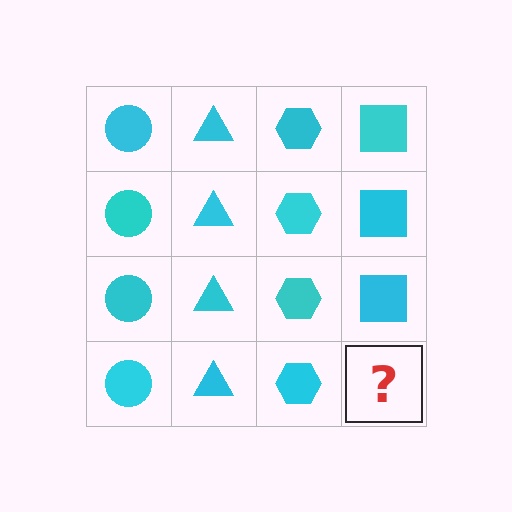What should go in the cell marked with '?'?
The missing cell should contain a cyan square.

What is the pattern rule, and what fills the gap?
The rule is that each column has a consistent shape. The gap should be filled with a cyan square.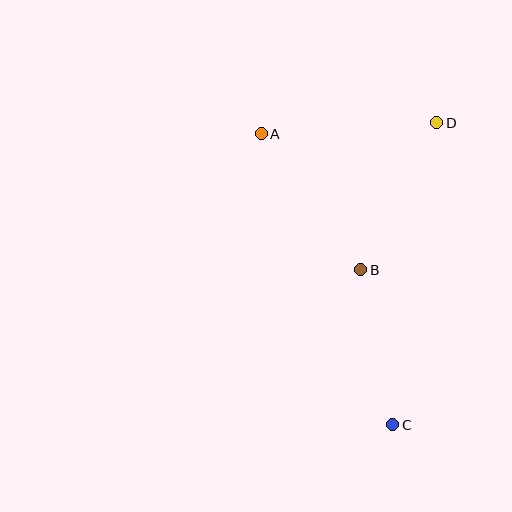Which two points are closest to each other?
Points B and C are closest to each other.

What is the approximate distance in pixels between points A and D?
The distance between A and D is approximately 176 pixels.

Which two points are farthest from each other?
Points A and C are farthest from each other.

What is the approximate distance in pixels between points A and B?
The distance between A and B is approximately 168 pixels.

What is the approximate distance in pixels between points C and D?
The distance between C and D is approximately 305 pixels.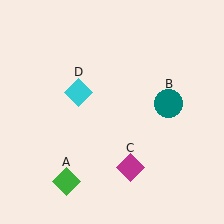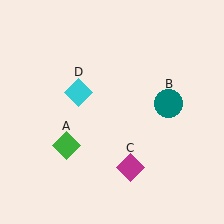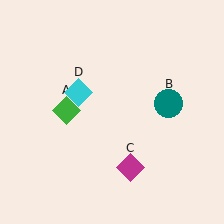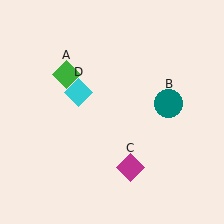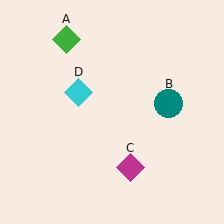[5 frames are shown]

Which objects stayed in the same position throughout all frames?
Teal circle (object B) and magenta diamond (object C) and cyan diamond (object D) remained stationary.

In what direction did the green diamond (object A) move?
The green diamond (object A) moved up.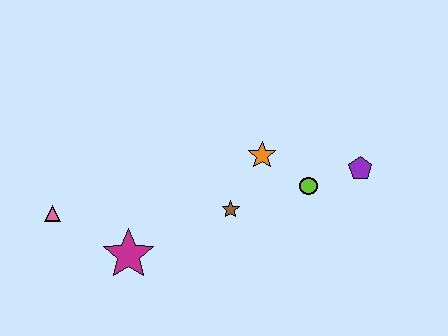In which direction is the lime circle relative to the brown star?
The lime circle is to the right of the brown star.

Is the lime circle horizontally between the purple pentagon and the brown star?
Yes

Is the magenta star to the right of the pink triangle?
Yes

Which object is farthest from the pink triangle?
The purple pentagon is farthest from the pink triangle.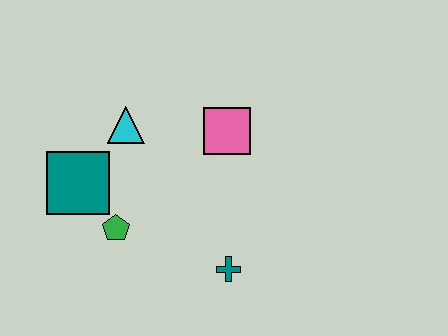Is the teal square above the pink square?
No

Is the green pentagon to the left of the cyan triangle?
Yes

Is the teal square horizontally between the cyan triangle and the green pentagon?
No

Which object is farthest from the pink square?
The teal square is farthest from the pink square.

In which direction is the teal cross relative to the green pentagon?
The teal cross is to the right of the green pentagon.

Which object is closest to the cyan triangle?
The teal square is closest to the cyan triangle.